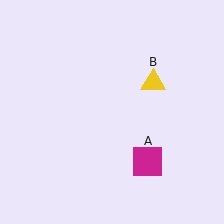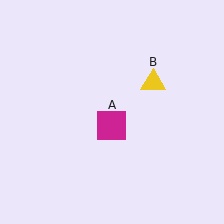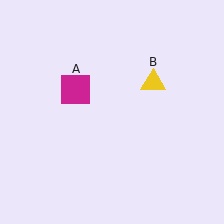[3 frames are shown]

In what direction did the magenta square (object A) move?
The magenta square (object A) moved up and to the left.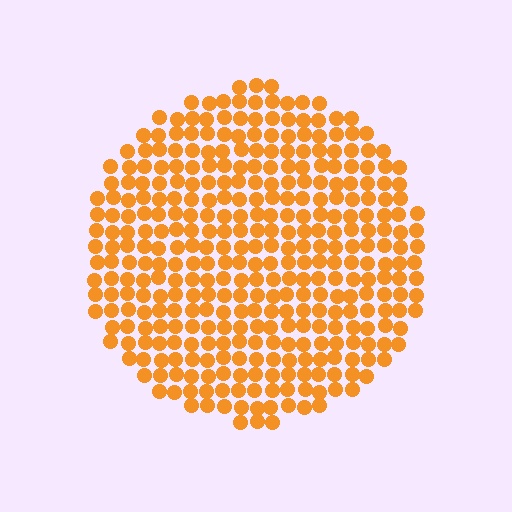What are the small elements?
The small elements are circles.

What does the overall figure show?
The overall figure shows a circle.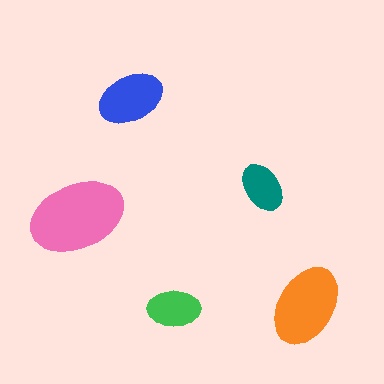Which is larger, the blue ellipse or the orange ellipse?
The orange one.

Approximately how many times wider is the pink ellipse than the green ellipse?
About 2 times wider.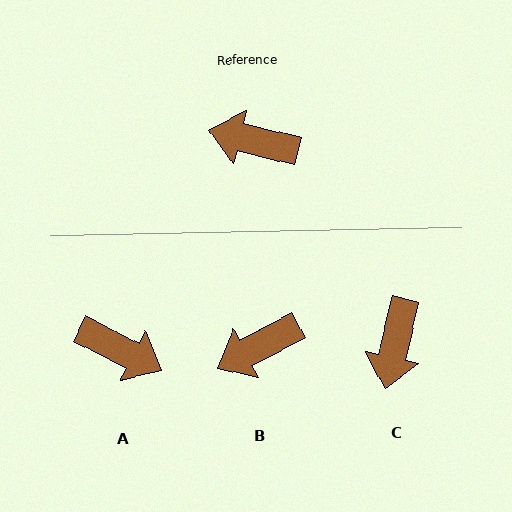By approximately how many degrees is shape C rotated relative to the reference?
Approximately 90 degrees counter-clockwise.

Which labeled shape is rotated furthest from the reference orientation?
A, about 166 degrees away.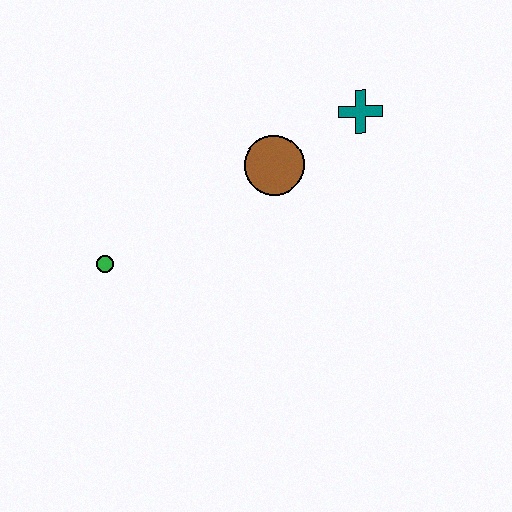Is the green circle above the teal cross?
No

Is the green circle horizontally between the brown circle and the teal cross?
No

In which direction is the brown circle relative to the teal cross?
The brown circle is to the left of the teal cross.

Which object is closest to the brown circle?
The teal cross is closest to the brown circle.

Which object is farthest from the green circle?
The teal cross is farthest from the green circle.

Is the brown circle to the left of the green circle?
No